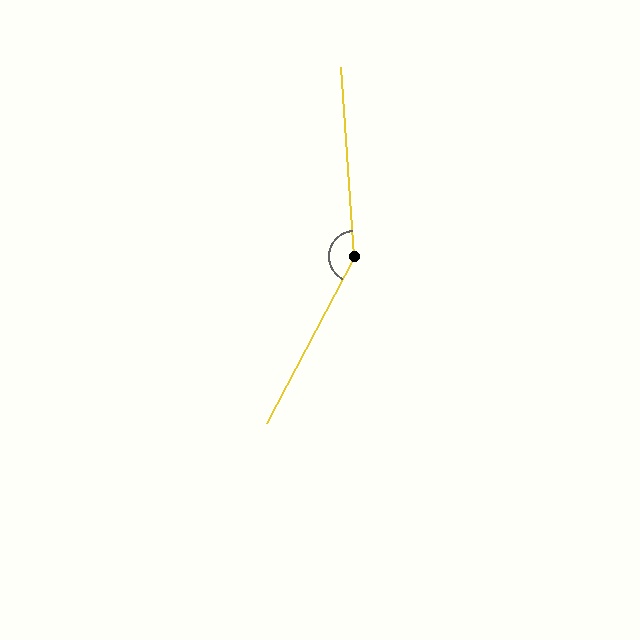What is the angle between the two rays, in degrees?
Approximately 148 degrees.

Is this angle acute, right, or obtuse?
It is obtuse.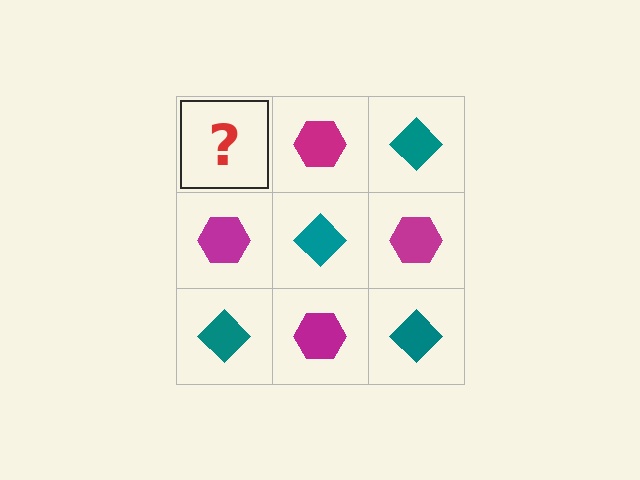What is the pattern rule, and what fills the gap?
The rule is that it alternates teal diamond and magenta hexagon in a checkerboard pattern. The gap should be filled with a teal diamond.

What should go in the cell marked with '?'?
The missing cell should contain a teal diamond.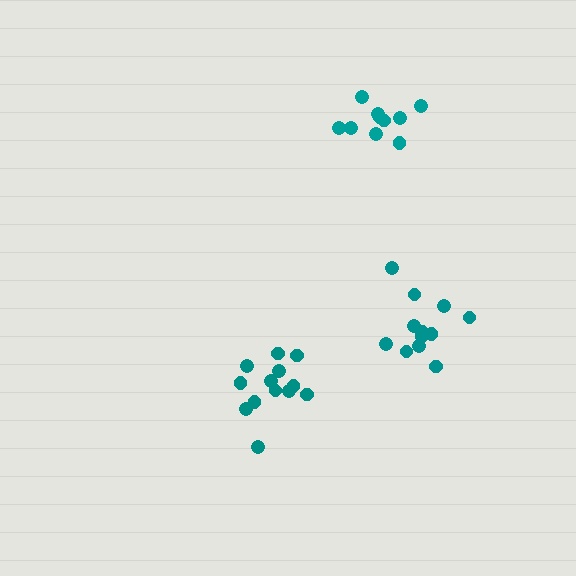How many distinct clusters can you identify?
There are 3 distinct clusters.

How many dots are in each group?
Group 1: 13 dots, Group 2: 10 dots, Group 3: 13 dots (36 total).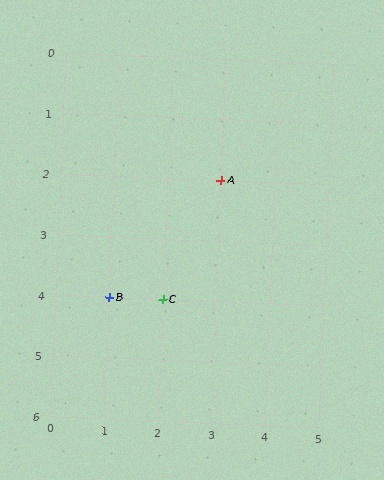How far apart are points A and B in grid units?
Points A and B are 2 columns and 2 rows apart (about 2.8 grid units diagonally).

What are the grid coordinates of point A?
Point A is at grid coordinates (3, 2).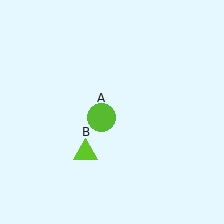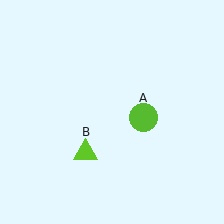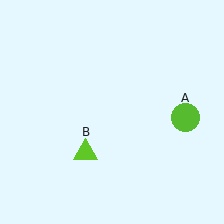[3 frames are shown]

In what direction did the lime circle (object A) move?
The lime circle (object A) moved right.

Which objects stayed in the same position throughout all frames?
Lime triangle (object B) remained stationary.